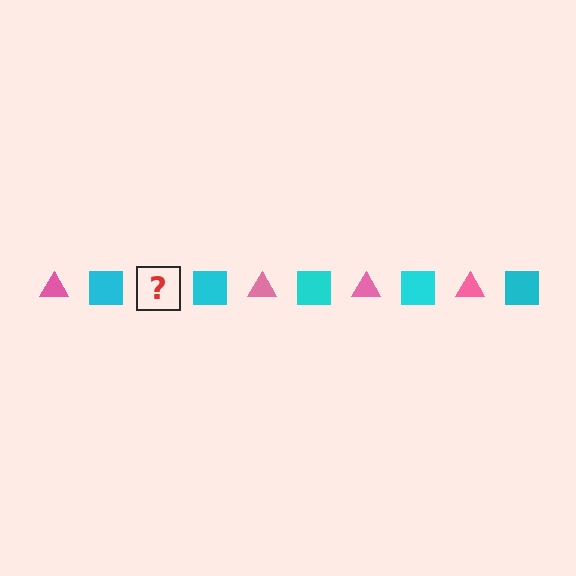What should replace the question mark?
The question mark should be replaced with a pink triangle.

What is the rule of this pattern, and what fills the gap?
The rule is that the pattern alternates between pink triangle and cyan square. The gap should be filled with a pink triangle.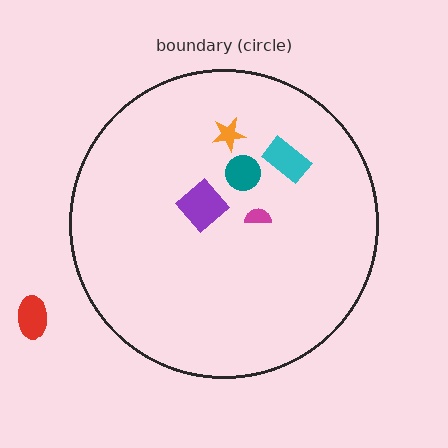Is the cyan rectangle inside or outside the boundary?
Inside.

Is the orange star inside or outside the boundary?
Inside.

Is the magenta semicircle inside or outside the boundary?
Inside.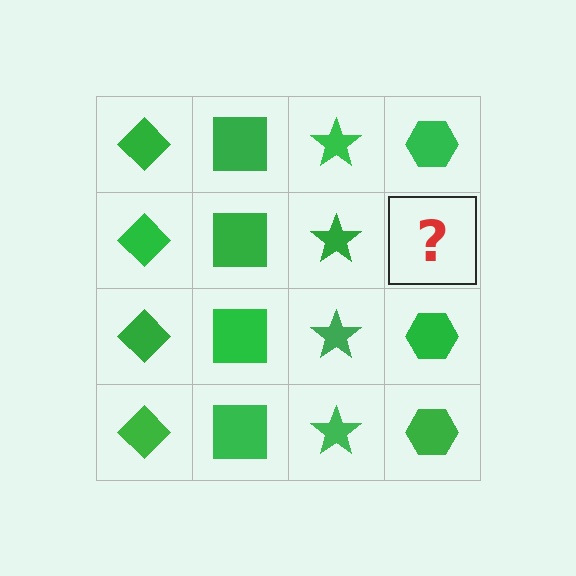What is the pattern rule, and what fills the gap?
The rule is that each column has a consistent shape. The gap should be filled with a green hexagon.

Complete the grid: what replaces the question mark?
The question mark should be replaced with a green hexagon.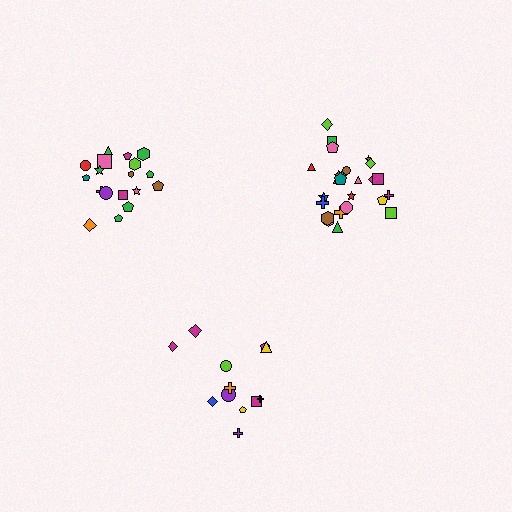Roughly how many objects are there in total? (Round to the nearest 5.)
Roughly 55 objects in total.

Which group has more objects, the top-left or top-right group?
The top-right group.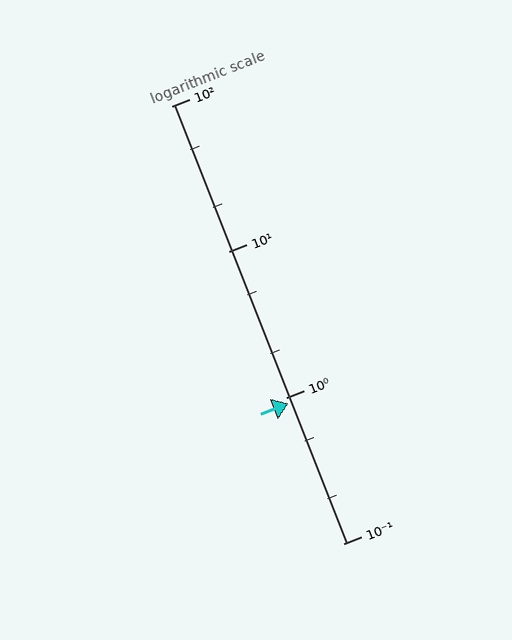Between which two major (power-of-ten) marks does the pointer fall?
The pointer is between 0.1 and 1.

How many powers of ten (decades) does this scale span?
The scale spans 3 decades, from 0.1 to 100.